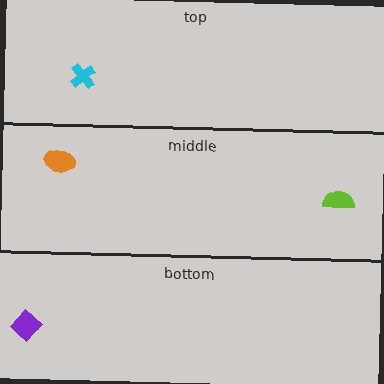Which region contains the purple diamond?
The bottom region.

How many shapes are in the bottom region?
1.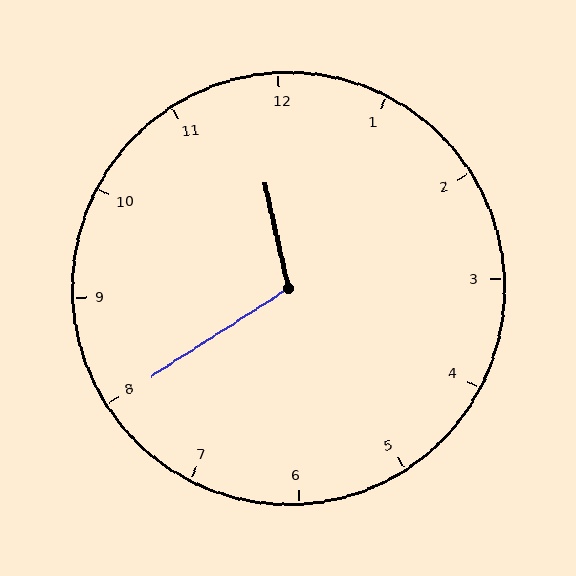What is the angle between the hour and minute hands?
Approximately 110 degrees.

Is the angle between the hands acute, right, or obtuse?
It is obtuse.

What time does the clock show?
11:40.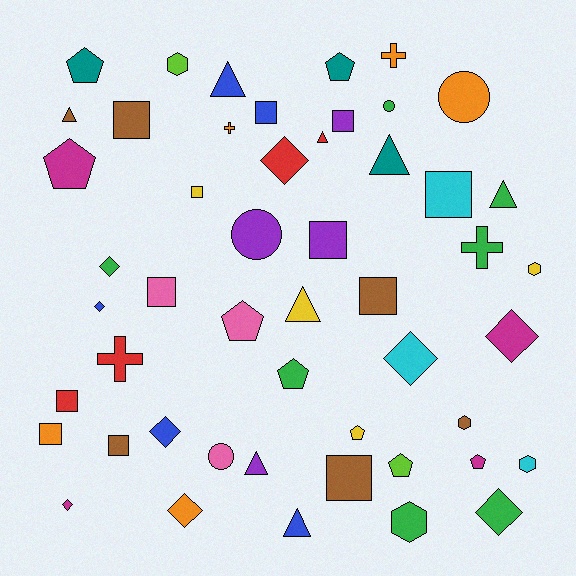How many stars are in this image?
There are no stars.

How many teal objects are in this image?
There are 3 teal objects.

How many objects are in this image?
There are 50 objects.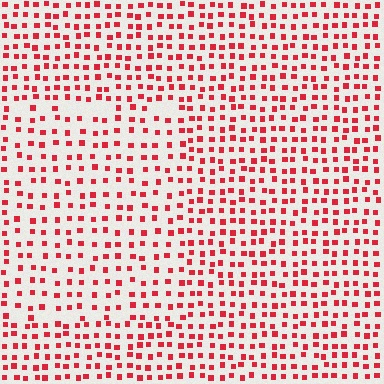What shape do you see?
I see a rectangle.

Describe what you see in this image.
The image contains small red elements arranged at two different densities. A rectangle-shaped region is visible where the elements are less densely packed than the surrounding area.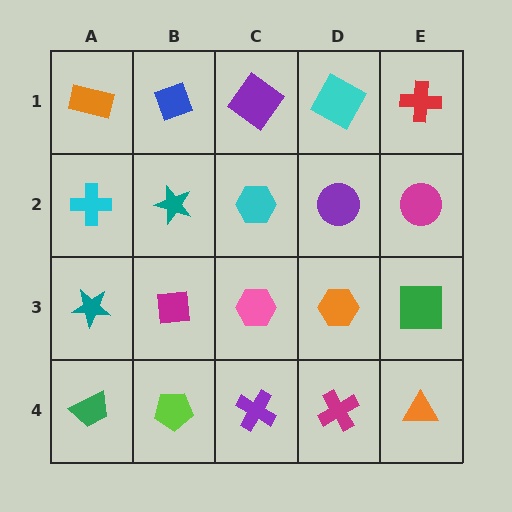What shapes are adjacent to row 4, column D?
An orange hexagon (row 3, column D), a purple cross (row 4, column C), an orange triangle (row 4, column E).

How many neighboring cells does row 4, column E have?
2.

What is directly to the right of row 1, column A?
A blue diamond.